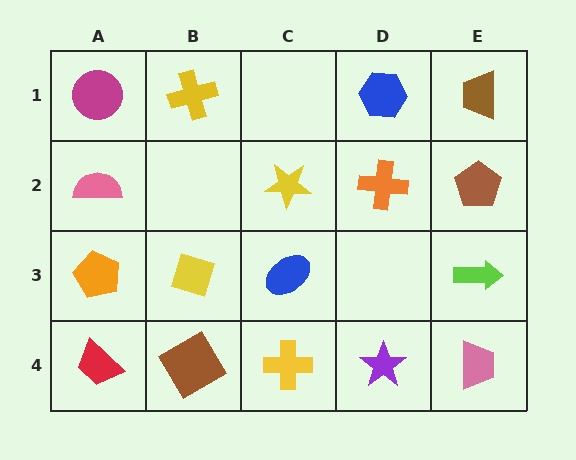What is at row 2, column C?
A yellow star.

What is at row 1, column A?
A magenta circle.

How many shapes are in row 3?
4 shapes.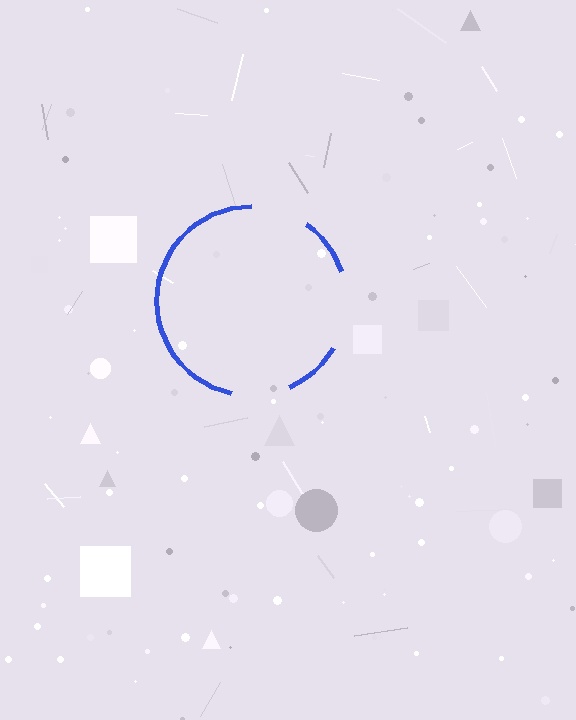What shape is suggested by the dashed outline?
The dashed outline suggests a circle.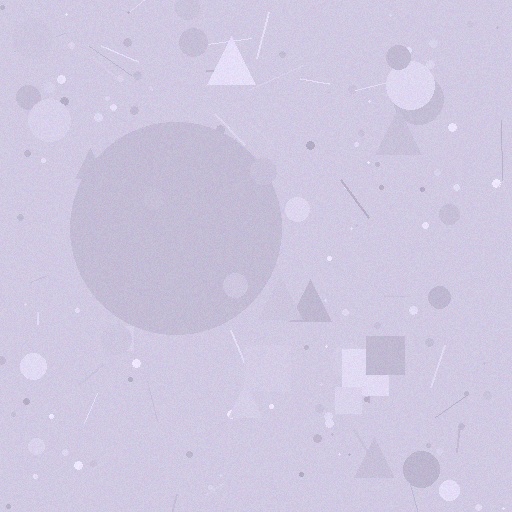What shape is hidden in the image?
A circle is hidden in the image.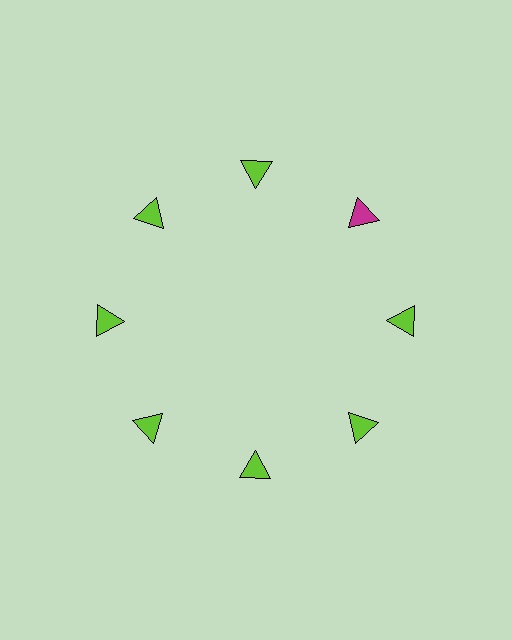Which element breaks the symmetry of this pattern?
The magenta triangle at roughly the 2 o'clock position breaks the symmetry. All other shapes are lime triangles.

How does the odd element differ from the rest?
It has a different color: magenta instead of lime.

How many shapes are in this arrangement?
There are 8 shapes arranged in a ring pattern.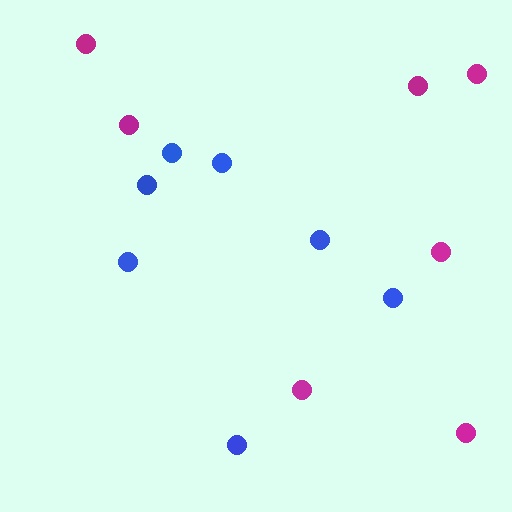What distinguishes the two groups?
There are 2 groups: one group of blue circles (7) and one group of magenta circles (7).